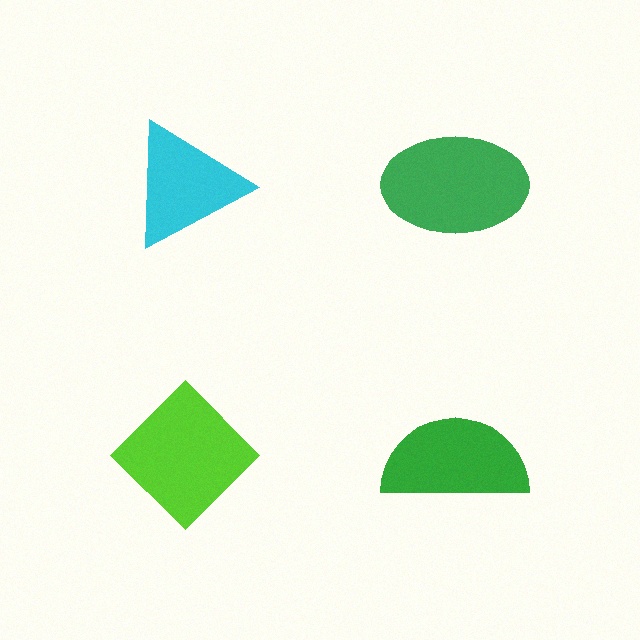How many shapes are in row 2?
2 shapes.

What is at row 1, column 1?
A cyan triangle.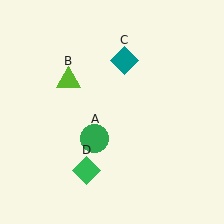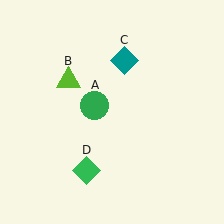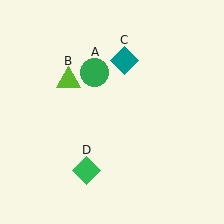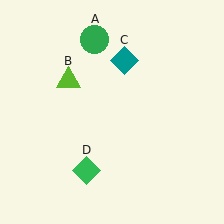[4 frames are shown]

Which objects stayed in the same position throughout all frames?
Lime triangle (object B) and teal diamond (object C) and green diamond (object D) remained stationary.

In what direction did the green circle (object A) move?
The green circle (object A) moved up.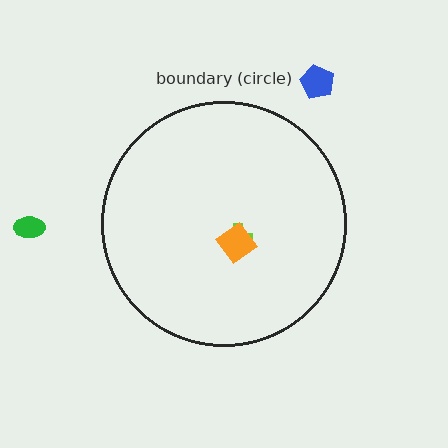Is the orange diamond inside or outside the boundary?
Inside.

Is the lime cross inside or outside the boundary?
Inside.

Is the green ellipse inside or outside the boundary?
Outside.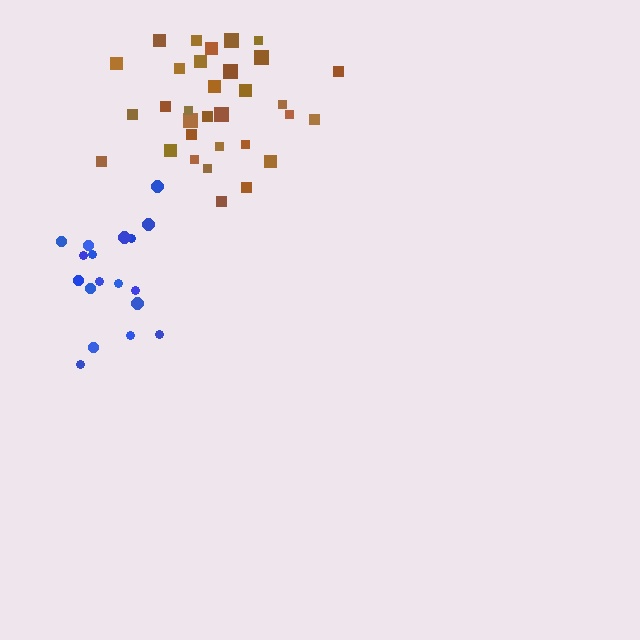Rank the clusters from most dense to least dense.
brown, blue.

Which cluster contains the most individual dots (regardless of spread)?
Brown (32).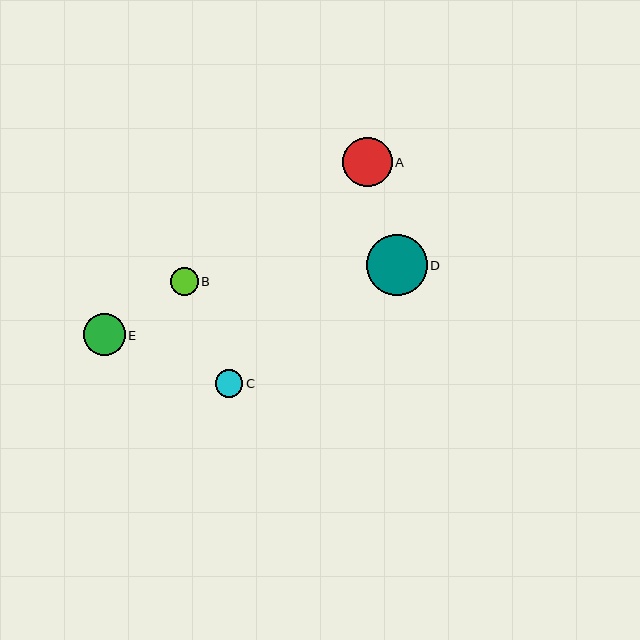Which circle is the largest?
Circle D is the largest with a size of approximately 61 pixels.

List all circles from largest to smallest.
From largest to smallest: D, A, E, C, B.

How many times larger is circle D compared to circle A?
Circle D is approximately 1.2 times the size of circle A.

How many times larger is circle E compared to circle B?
Circle E is approximately 1.5 times the size of circle B.